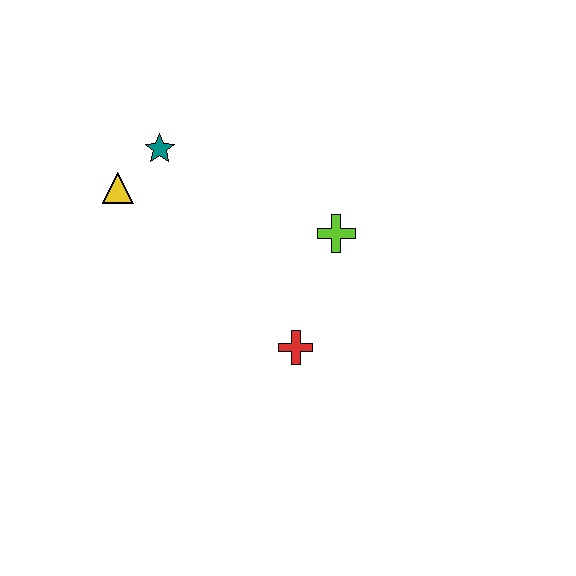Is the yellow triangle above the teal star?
No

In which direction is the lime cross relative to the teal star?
The lime cross is to the right of the teal star.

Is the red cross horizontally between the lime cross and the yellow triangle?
Yes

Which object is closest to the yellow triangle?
The teal star is closest to the yellow triangle.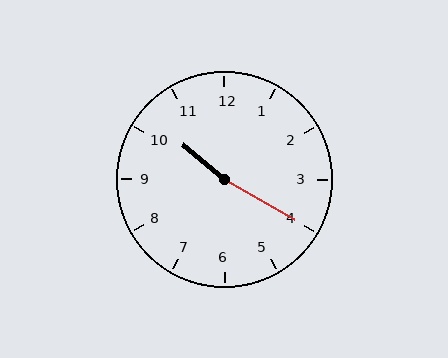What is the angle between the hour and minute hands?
Approximately 170 degrees.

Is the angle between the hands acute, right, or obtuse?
It is obtuse.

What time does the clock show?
10:20.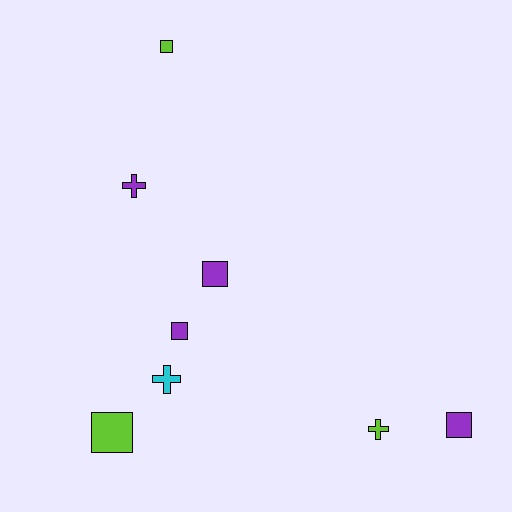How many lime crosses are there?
There is 1 lime cross.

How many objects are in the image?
There are 8 objects.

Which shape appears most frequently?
Square, with 5 objects.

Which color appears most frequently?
Purple, with 4 objects.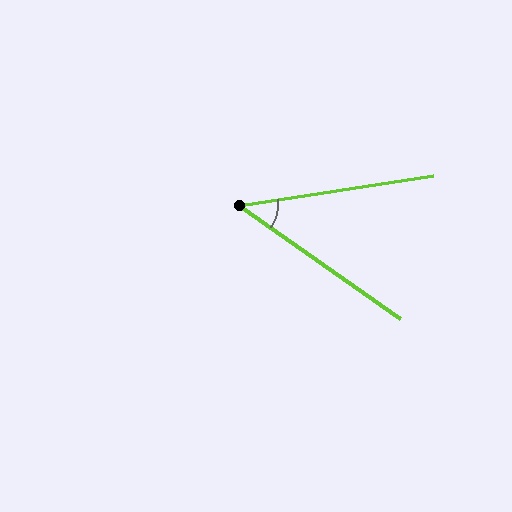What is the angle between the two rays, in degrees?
Approximately 44 degrees.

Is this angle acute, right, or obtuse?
It is acute.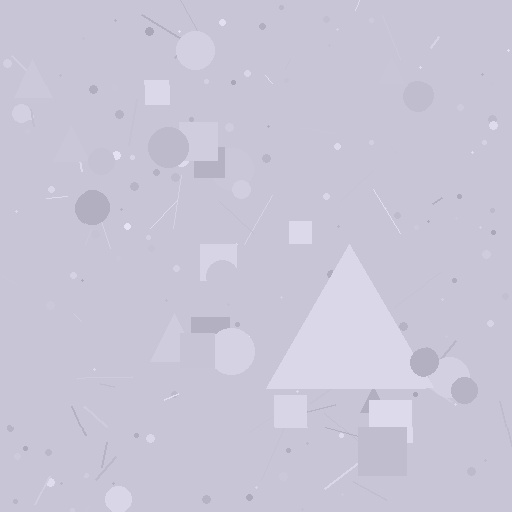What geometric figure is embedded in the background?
A triangle is embedded in the background.